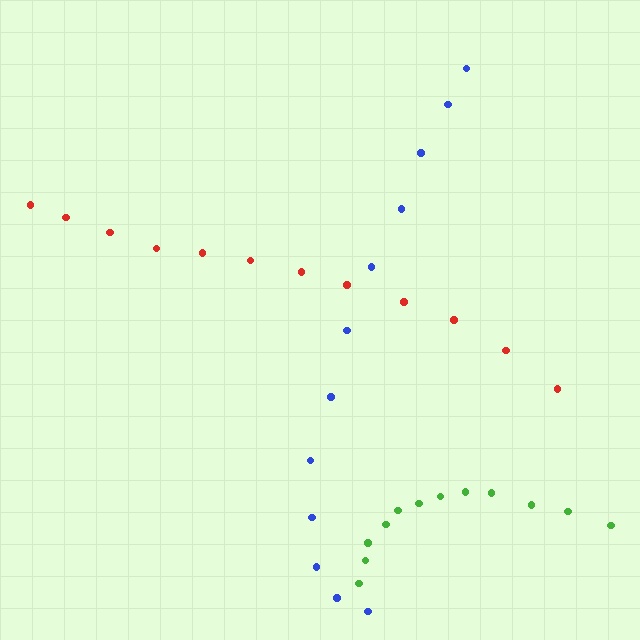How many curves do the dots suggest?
There are 3 distinct paths.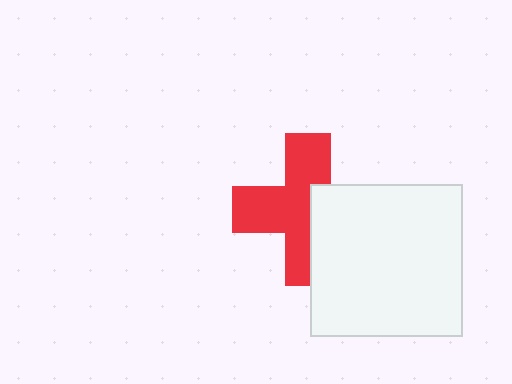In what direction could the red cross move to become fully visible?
The red cross could move left. That would shift it out from behind the white square entirely.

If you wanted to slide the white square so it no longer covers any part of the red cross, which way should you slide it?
Slide it right — that is the most direct way to separate the two shapes.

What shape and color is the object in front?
The object in front is a white square.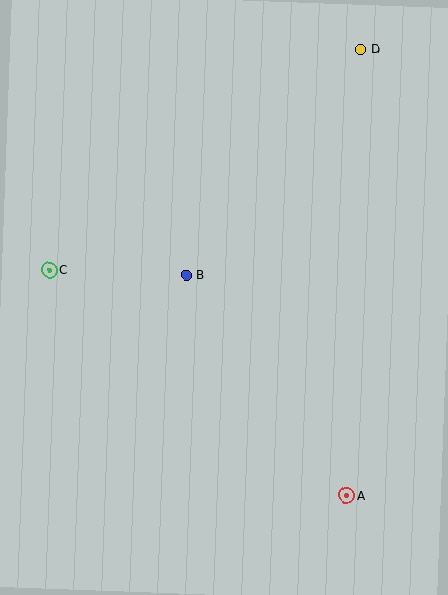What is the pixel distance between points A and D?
The distance between A and D is 447 pixels.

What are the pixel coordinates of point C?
Point C is at (49, 270).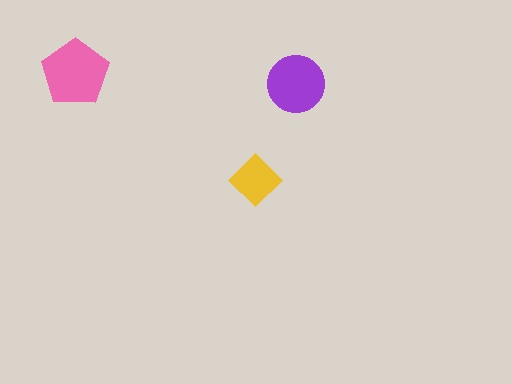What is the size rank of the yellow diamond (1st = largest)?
3rd.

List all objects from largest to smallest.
The pink pentagon, the purple circle, the yellow diamond.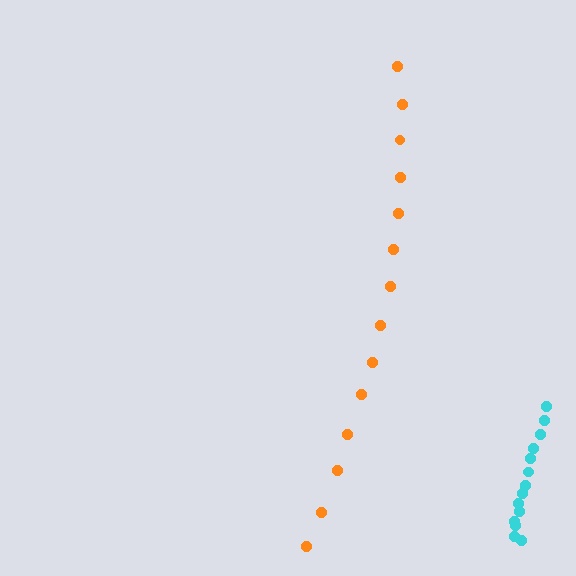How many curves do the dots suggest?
There are 2 distinct paths.